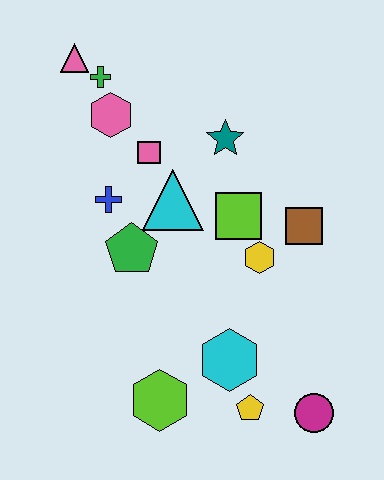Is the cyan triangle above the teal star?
No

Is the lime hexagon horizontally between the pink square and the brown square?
Yes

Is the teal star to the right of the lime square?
No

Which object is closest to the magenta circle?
The yellow pentagon is closest to the magenta circle.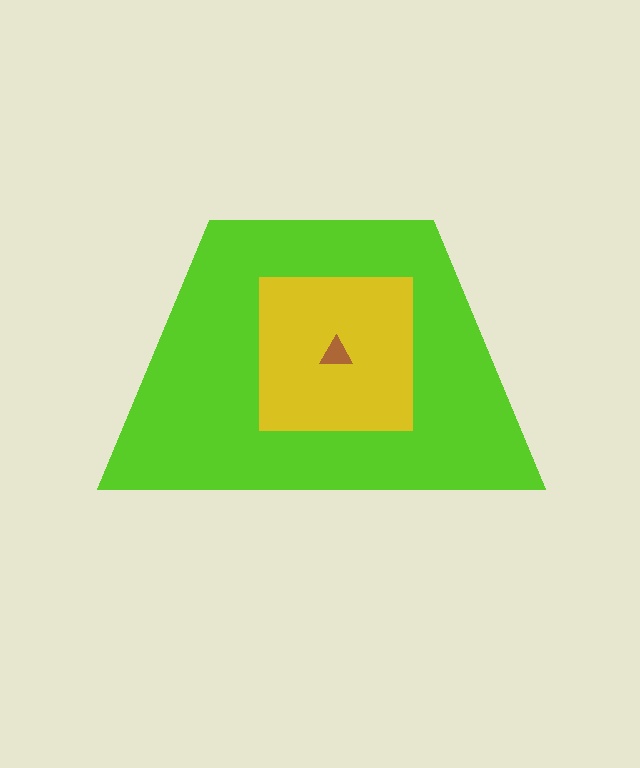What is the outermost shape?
The lime trapezoid.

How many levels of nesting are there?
3.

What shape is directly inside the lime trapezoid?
The yellow square.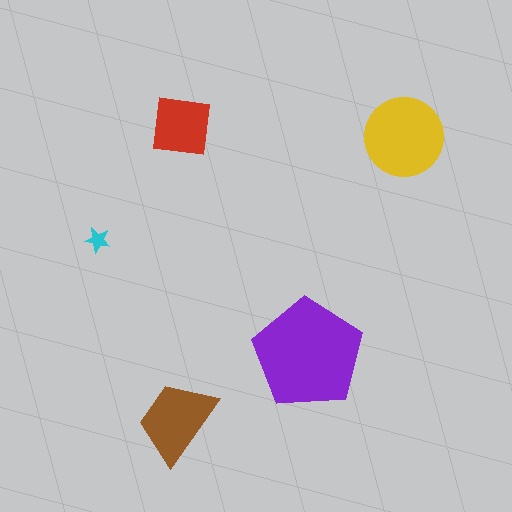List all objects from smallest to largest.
The cyan star, the red square, the brown trapezoid, the yellow circle, the purple pentagon.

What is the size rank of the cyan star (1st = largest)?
5th.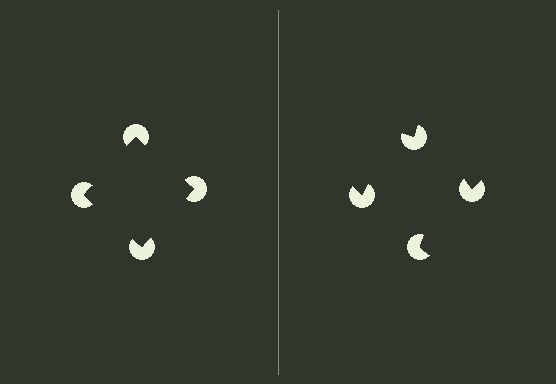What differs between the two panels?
The pac-man discs are positioned identically on both sides; only the wedge orientations differ. On the left they align to a square; on the right they are misaligned.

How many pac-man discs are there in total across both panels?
8 — 4 on each side.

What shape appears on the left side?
An illusory square.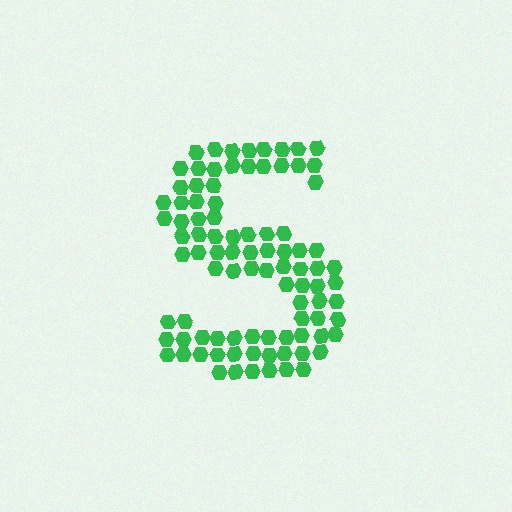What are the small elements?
The small elements are hexagons.